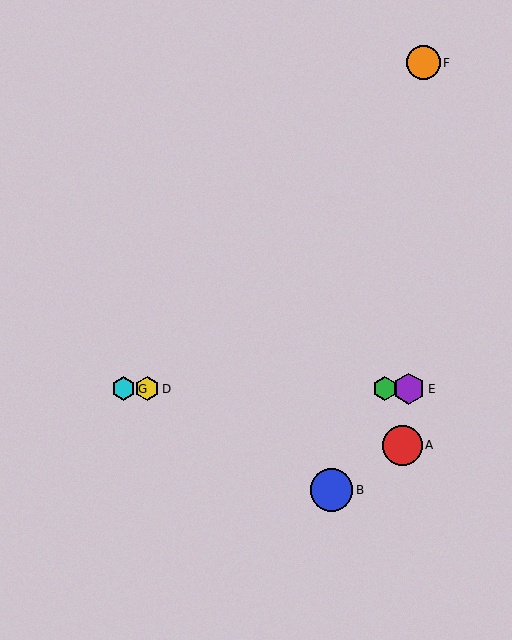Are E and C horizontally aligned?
Yes, both are at y≈389.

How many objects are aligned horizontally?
4 objects (C, D, E, G) are aligned horizontally.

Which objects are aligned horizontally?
Objects C, D, E, G are aligned horizontally.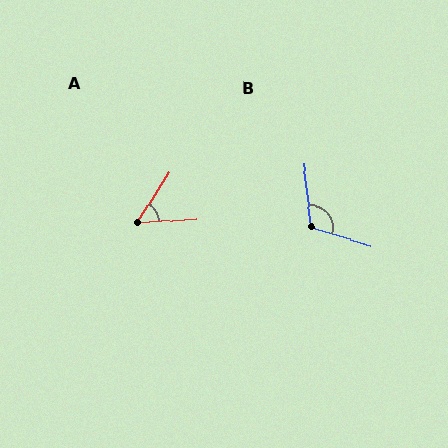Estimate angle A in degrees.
Approximately 54 degrees.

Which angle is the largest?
B, at approximately 114 degrees.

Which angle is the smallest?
A, at approximately 54 degrees.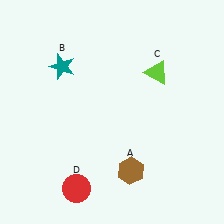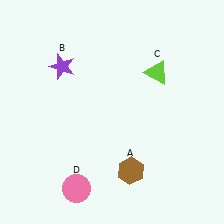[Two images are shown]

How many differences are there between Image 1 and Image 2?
There are 2 differences between the two images.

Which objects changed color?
B changed from teal to purple. D changed from red to pink.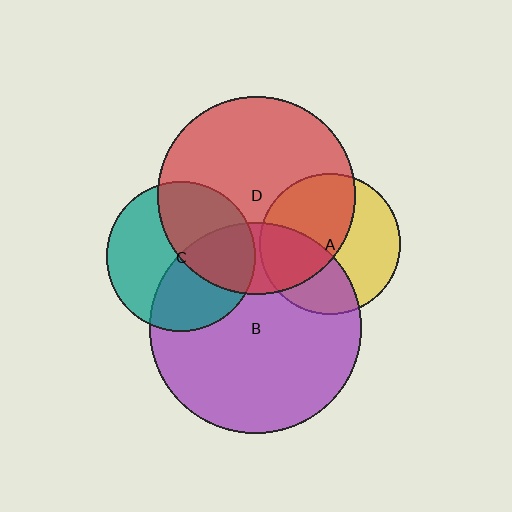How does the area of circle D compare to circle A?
Approximately 2.0 times.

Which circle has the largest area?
Circle B (purple).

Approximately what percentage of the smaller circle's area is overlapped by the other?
Approximately 25%.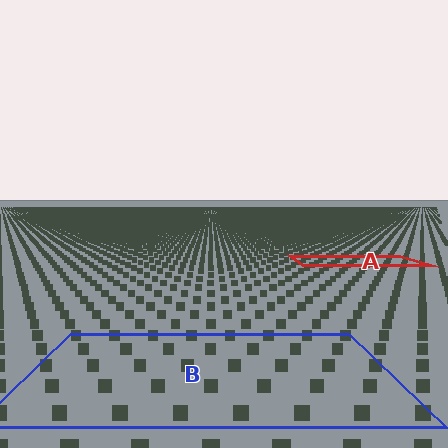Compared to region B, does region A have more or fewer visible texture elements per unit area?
Region A has more texture elements per unit area — they are packed more densely because it is farther away.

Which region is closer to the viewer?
Region B is closer. The texture elements there are larger and more spread out.